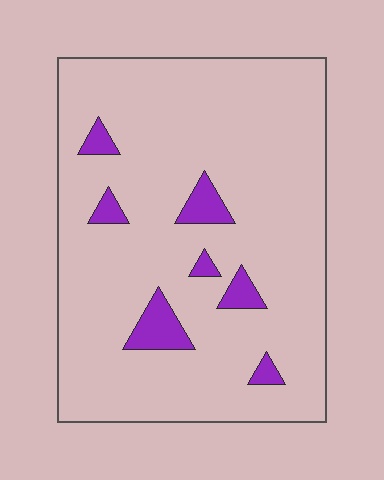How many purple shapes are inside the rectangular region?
7.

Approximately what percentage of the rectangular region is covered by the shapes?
Approximately 10%.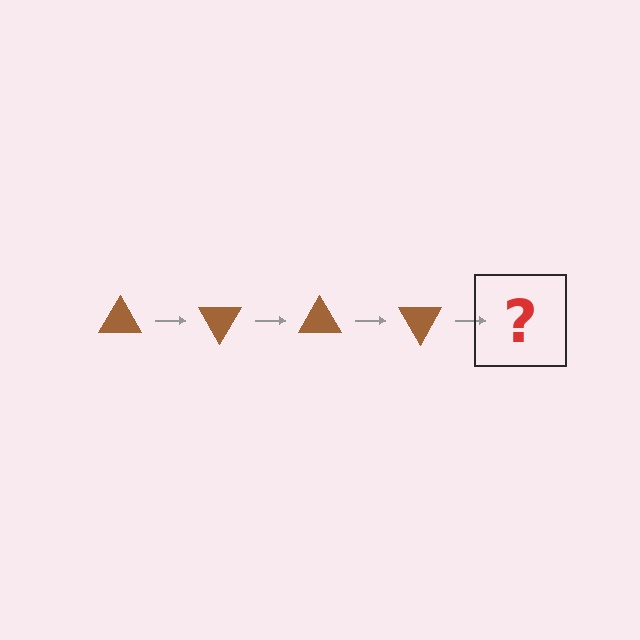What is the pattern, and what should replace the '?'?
The pattern is that the triangle rotates 60 degrees each step. The '?' should be a brown triangle rotated 240 degrees.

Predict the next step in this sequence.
The next step is a brown triangle rotated 240 degrees.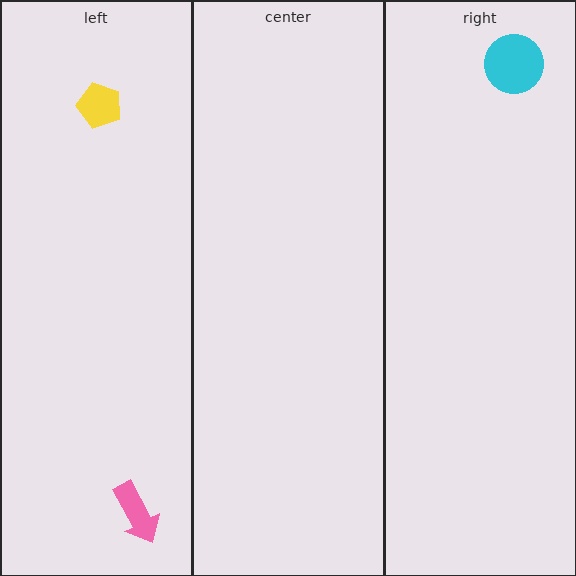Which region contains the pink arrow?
The left region.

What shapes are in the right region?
The cyan circle.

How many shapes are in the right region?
1.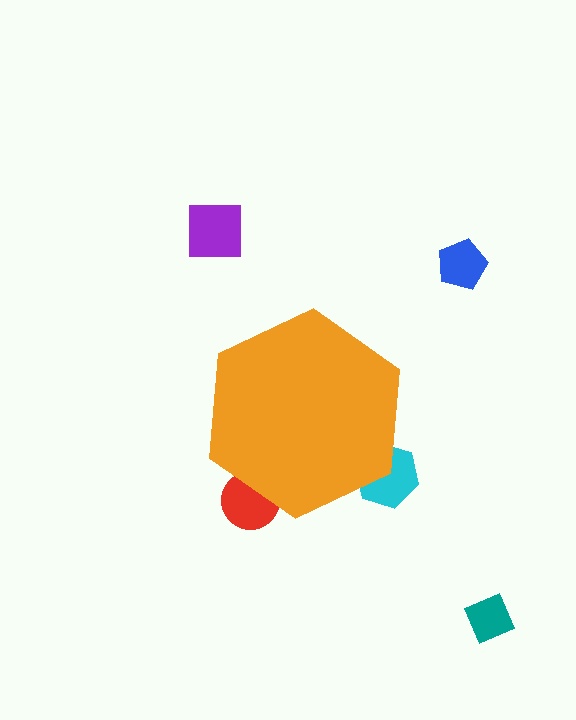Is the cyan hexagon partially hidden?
Yes, the cyan hexagon is partially hidden behind the orange hexagon.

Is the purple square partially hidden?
No, the purple square is fully visible.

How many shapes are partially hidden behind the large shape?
2 shapes are partially hidden.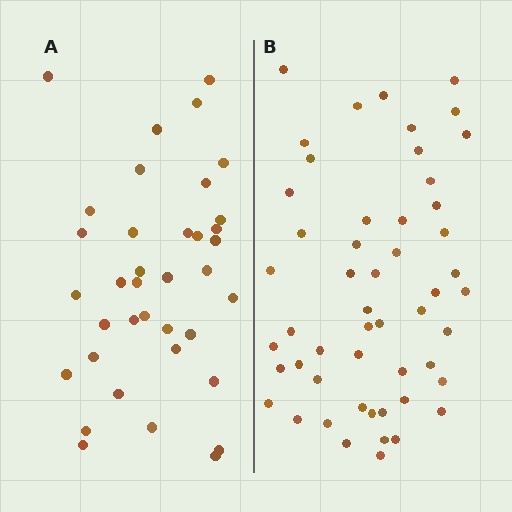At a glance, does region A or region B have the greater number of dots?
Region B (the right region) has more dots.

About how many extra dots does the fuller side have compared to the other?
Region B has approximately 15 more dots than region A.